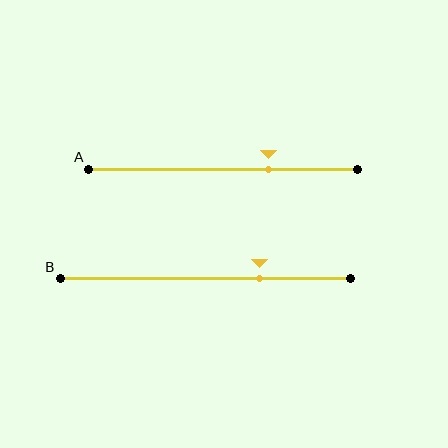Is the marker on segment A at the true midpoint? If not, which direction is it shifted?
No, the marker on segment A is shifted to the right by about 17% of the segment length.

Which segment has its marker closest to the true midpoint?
Segment A has its marker closest to the true midpoint.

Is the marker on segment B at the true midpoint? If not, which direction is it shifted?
No, the marker on segment B is shifted to the right by about 19% of the segment length.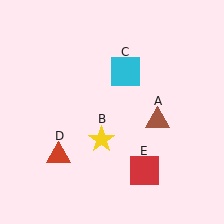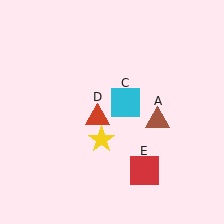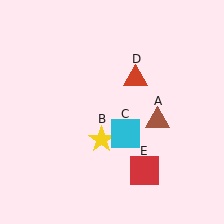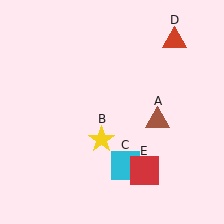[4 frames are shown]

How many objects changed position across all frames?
2 objects changed position: cyan square (object C), red triangle (object D).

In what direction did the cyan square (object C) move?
The cyan square (object C) moved down.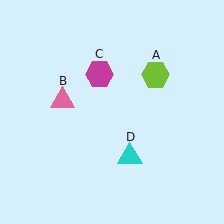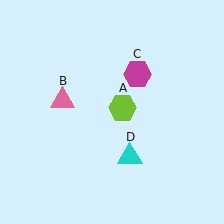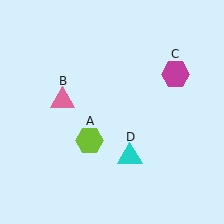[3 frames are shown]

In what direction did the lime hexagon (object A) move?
The lime hexagon (object A) moved down and to the left.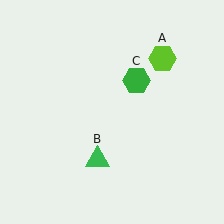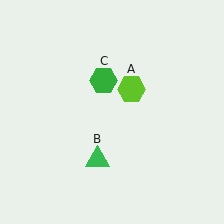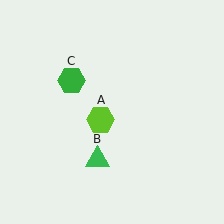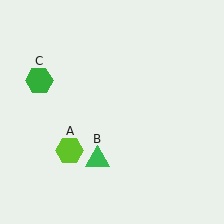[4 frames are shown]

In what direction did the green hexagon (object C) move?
The green hexagon (object C) moved left.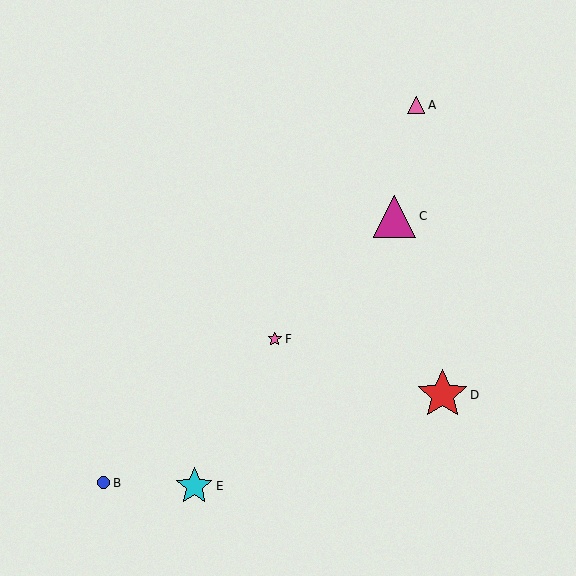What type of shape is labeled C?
Shape C is a magenta triangle.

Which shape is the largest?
The red star (labeled D) is the largest.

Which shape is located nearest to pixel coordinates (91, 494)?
The blue circle (labeled B) at (104, 483) is nearest to that location.